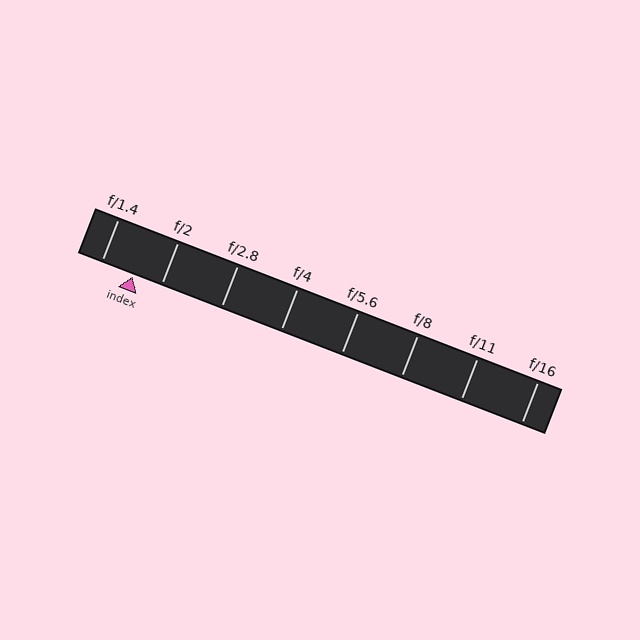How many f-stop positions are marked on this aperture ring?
There are 8 f-stop positions marked.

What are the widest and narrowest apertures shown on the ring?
The widest aperture shown is f/1.4 and the narrowest is f/16.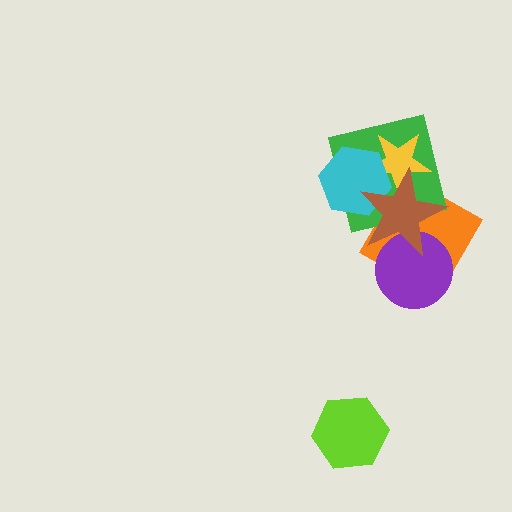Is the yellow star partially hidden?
Yes, it is partially covered by another shape.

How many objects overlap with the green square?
4 objects overlap with the green square.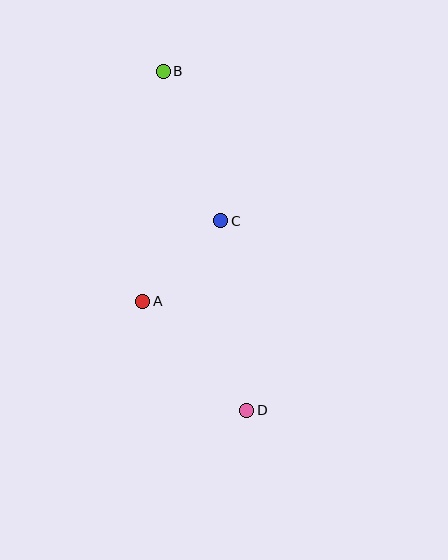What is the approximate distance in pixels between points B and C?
The distance between B and C is approximately 160 pixels.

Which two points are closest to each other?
Points A and C are closest to each other.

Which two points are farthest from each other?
Points B and D are farthest from each other.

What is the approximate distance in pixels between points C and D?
The distance between C and D is approximately 192 pixels.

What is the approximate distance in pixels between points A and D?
The distance between A and D is approximately 151 pixels.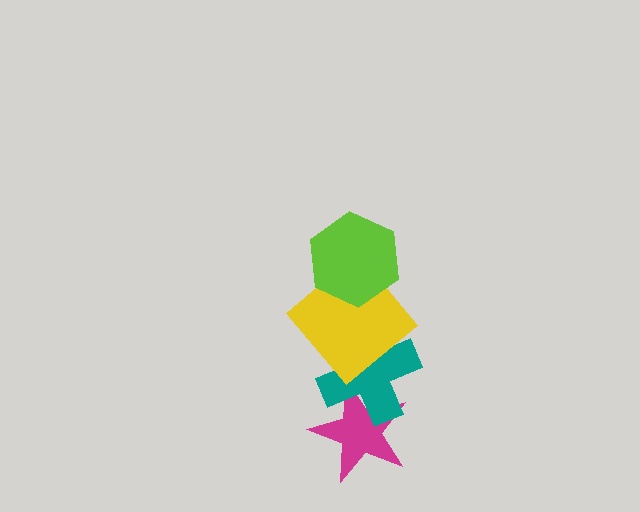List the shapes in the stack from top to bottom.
From top to bottom: the lime hexagon, the yellow diamond, the teal cross, the magenta star.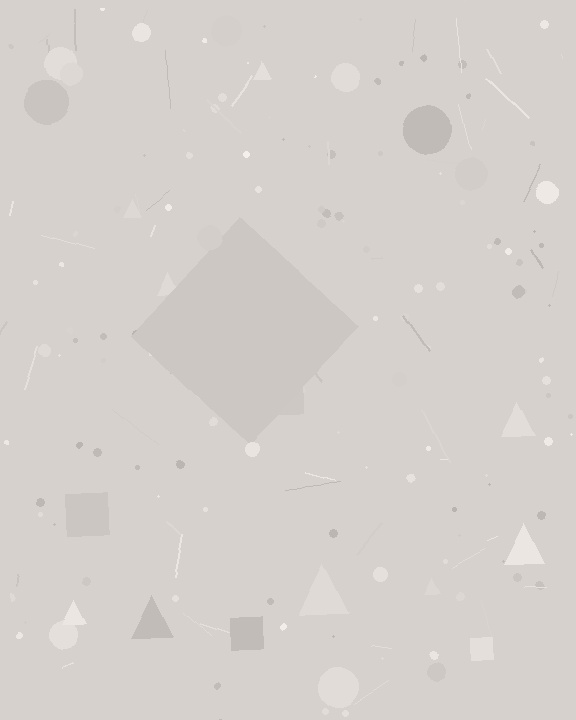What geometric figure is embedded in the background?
A diamond is embedded in the background.